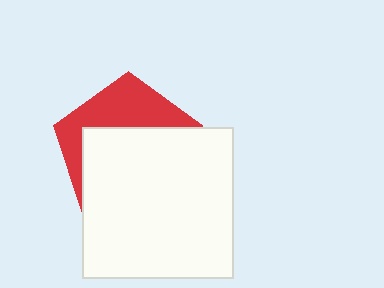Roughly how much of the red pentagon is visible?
A small part of it is visible (roughly 38%).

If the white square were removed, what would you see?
You would see the complete red pentagon.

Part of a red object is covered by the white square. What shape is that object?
It is a pentagon.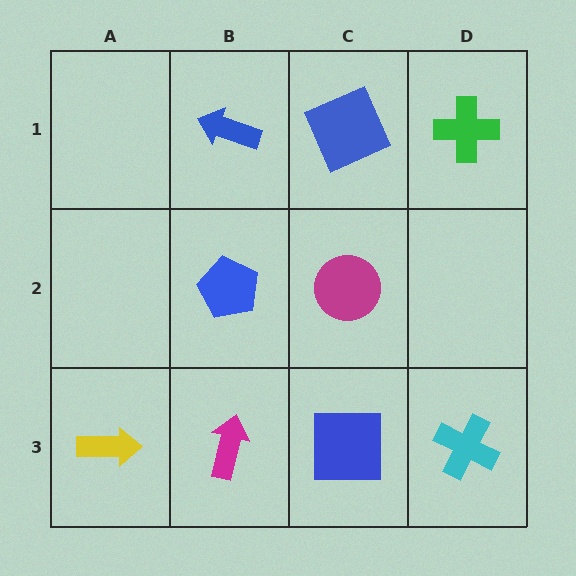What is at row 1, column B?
A blue arrow.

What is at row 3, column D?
A cyan cross.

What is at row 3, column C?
A blue square.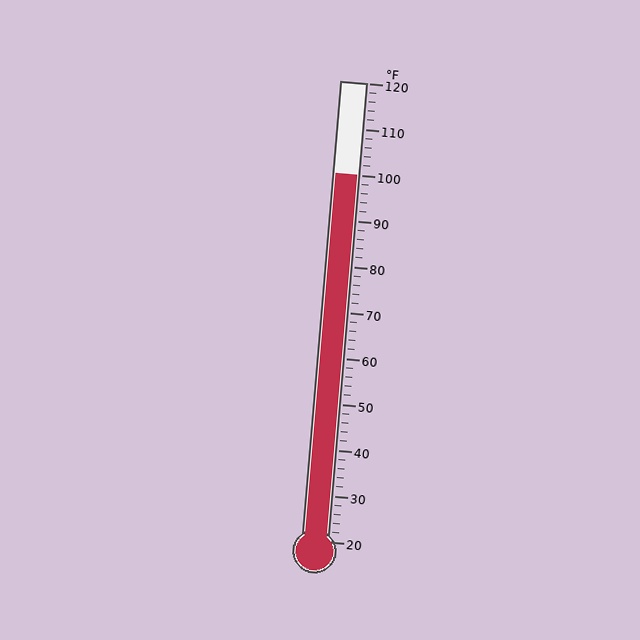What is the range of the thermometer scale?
The thermometer scale ranges from 20°F to 120°F.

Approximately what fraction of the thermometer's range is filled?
The thermometer is filled to approximately 80% of its range.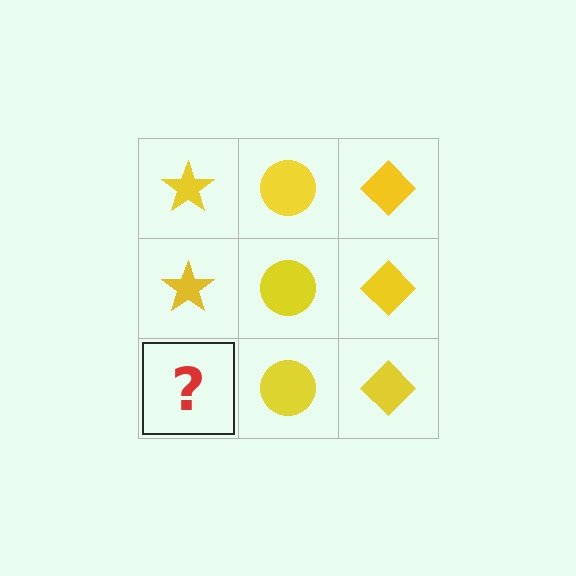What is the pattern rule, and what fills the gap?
The rule is that each column has a consistent shape. The gap should be filled with a yellow star.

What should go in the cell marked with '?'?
The missing cell should contain a yellow star.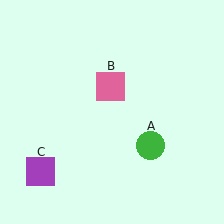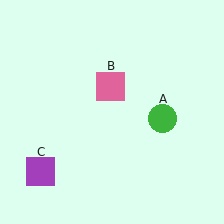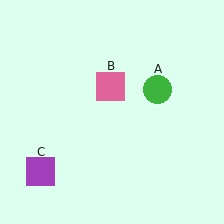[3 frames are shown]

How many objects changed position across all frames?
1 object changed position: green circle (object A).